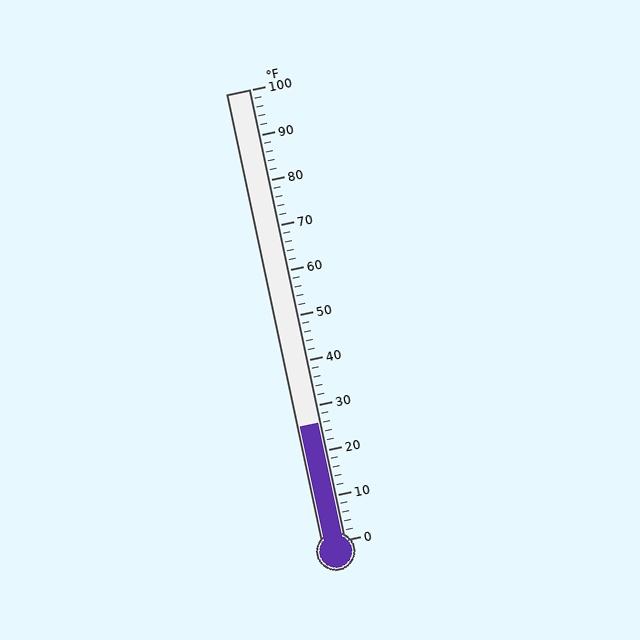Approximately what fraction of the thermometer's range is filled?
The thermometer is filled to approximately 25% of its range.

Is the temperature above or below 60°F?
The temperature is below 60°F.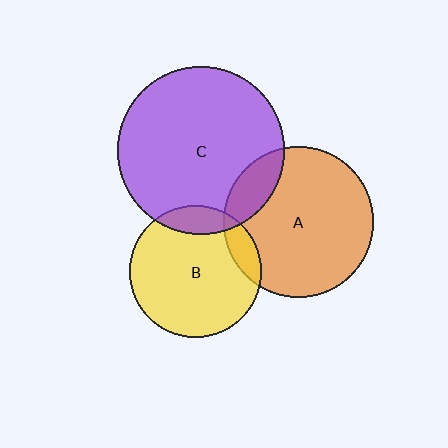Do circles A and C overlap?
Yes.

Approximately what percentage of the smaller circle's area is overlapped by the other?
Approximately 15%.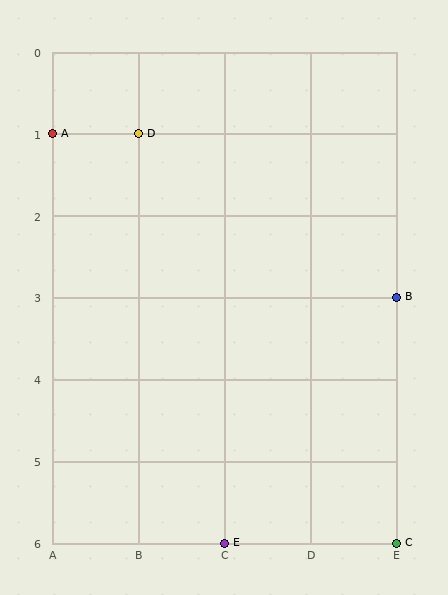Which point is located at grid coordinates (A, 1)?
Point A is at (A, 1).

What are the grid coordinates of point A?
Point A is at grid coordinates (A, 1).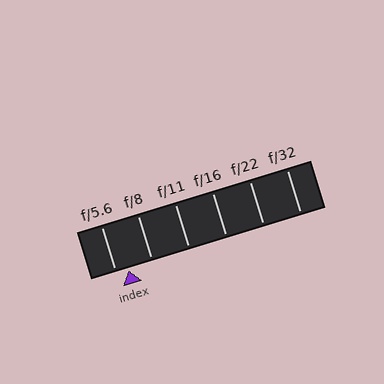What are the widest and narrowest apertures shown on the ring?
The widest aperture shown is f/5.6 and the narrowest is f/32.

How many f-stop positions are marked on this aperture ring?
There are 6 f-stop positions marked.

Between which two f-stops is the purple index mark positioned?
The index mark is between f/5.6 and f/8.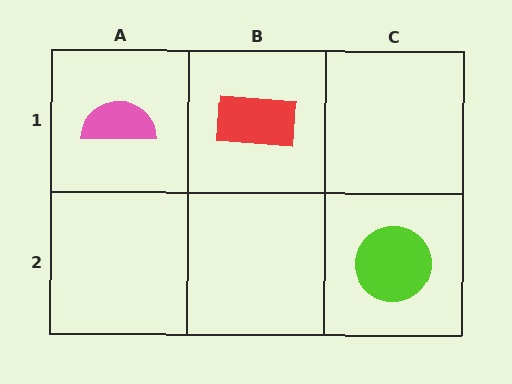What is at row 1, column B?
A red rectangle.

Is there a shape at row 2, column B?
No, that cell is empty.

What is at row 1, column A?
A pink semicircle.